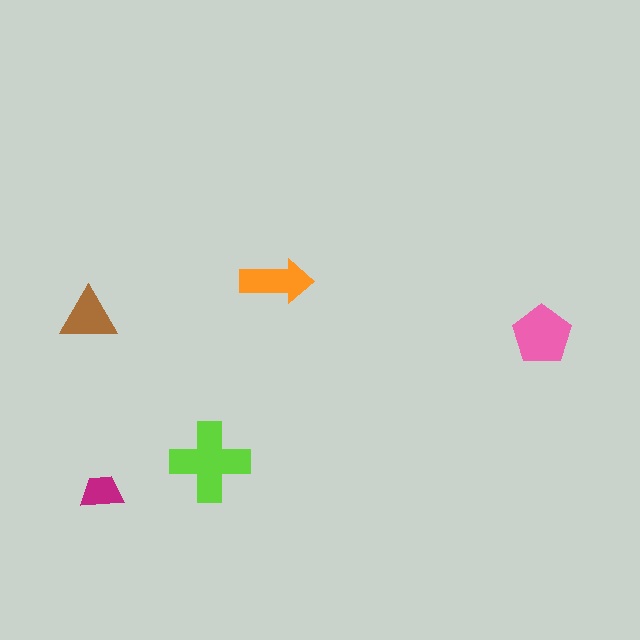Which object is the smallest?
The magenta trapezoid.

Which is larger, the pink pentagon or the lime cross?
The lime cross.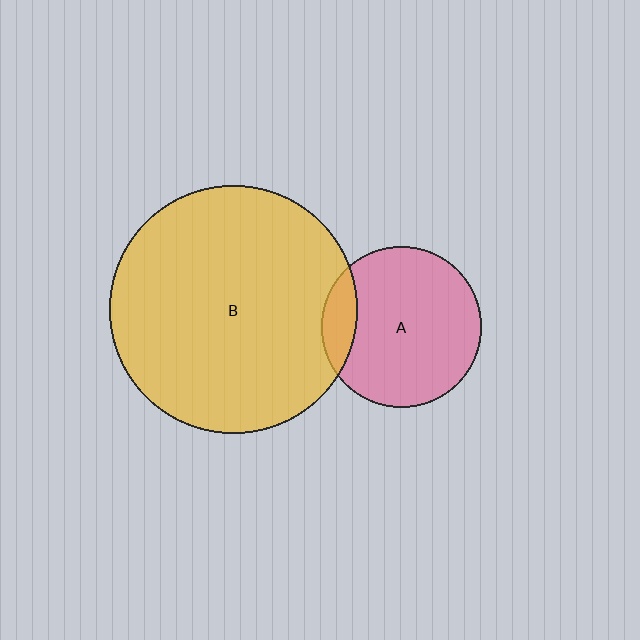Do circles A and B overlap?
Yes.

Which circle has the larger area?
Circle B (yellow).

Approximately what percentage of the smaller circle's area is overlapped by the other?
Approximately 15%.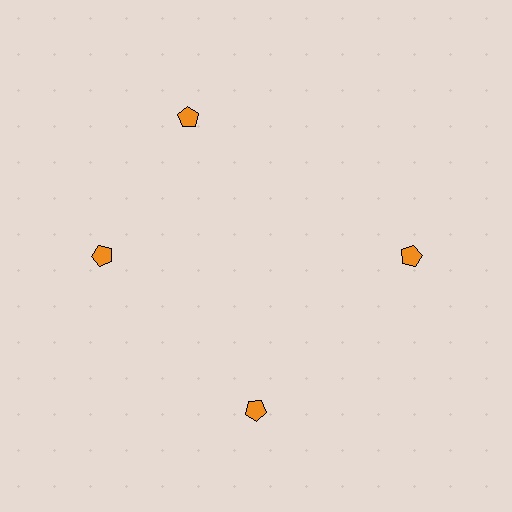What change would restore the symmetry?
The symmetry would be restored by rotating it back into even spacing with its neighbors so that all 4 pentagons sit at equal angles and equal distance from the center.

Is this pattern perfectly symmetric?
No. The 4 orange pentagons are arranged in a ring, but one element near the 12 o'clock position is rotated out of alignment along the ring, breaking the 4-fold rotational symmetry.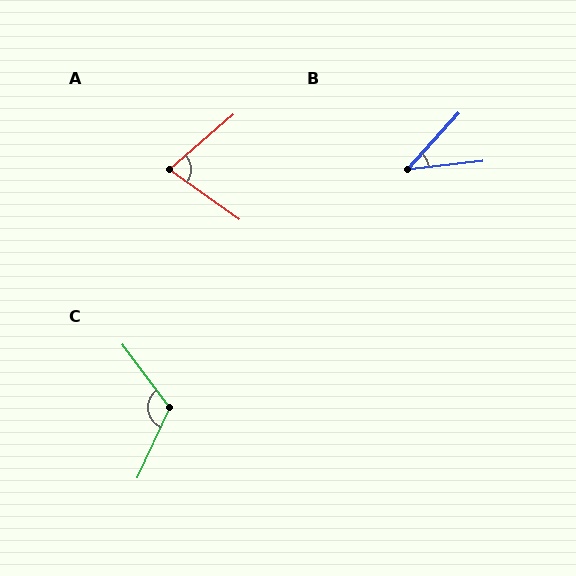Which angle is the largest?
C, at approximately 119 degrees.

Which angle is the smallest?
B, at approximately 41 degrees.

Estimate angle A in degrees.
Approximately 76 degrees.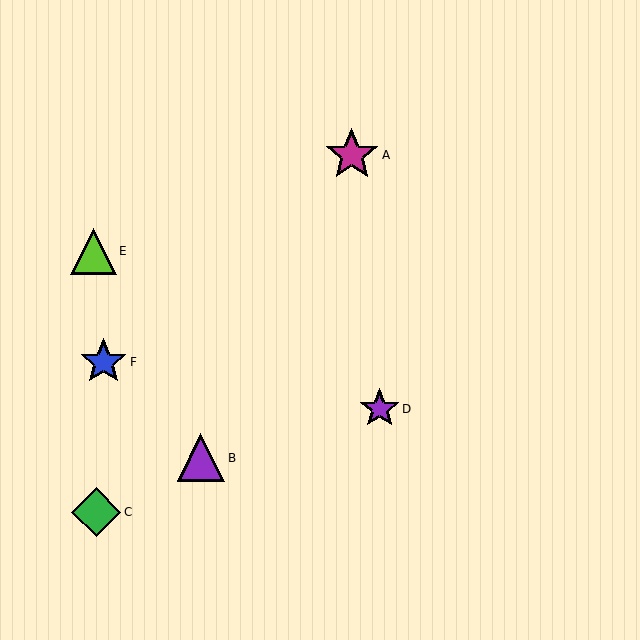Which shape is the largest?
The magenta star (labeled A) is the largest.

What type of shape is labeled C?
Shape C is a green diamond.